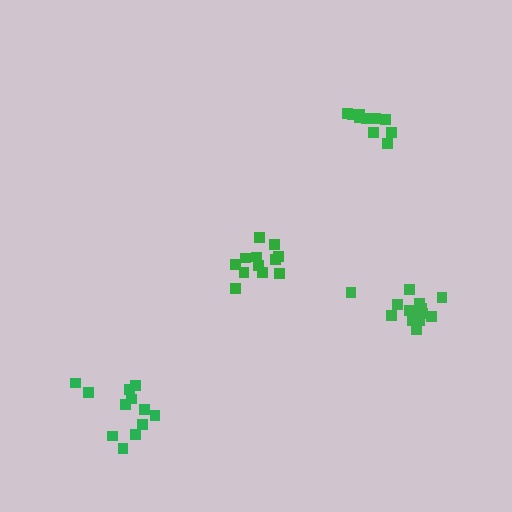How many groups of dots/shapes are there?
There are 4 groups.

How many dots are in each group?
Group 1: 15 dots, Group 2: 12 dots, Group 3: 12 dots, Group 4: 10 dots (49 total).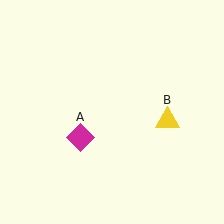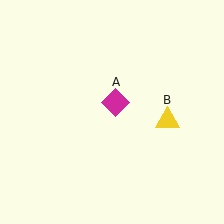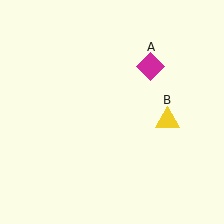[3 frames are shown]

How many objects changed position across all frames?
1 object changed position: magenta diamond (object A).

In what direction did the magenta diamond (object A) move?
The magenta diamond (object A) moved up and to the right.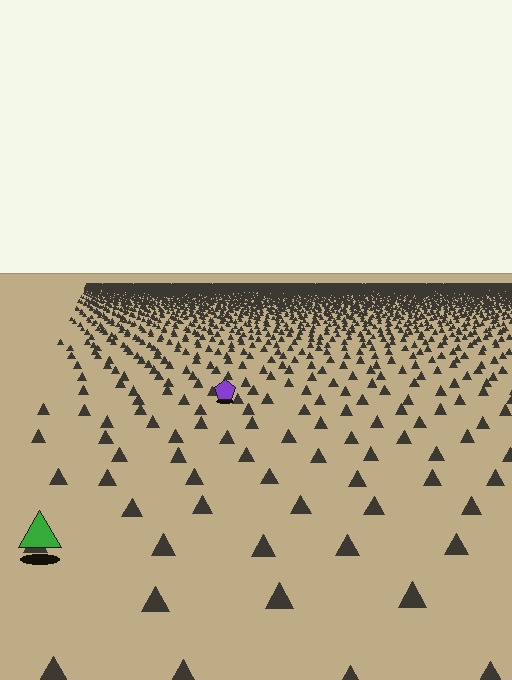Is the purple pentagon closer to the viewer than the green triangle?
No. The green triangle is closer — you can tell from the texture gradient: the ground texture is coarser near it.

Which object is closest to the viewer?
The green triangle is closest. The texture marks near it are larger and more spread out.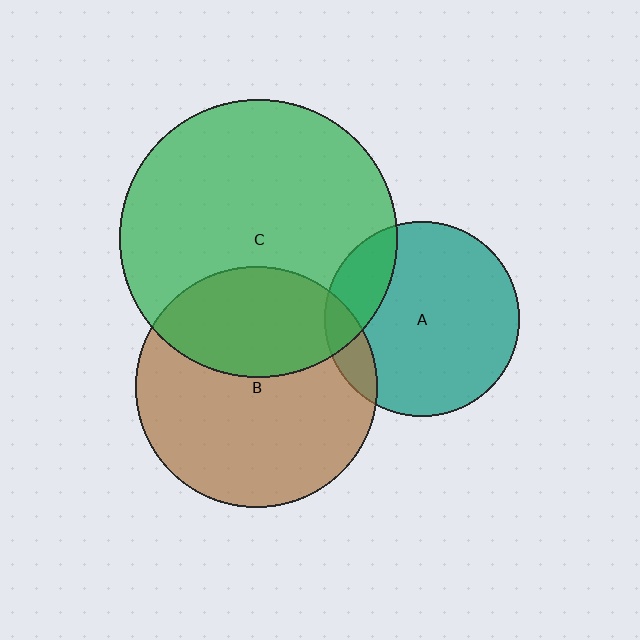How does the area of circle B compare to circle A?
Approximately 1.5 times.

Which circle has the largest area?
Circle C (green).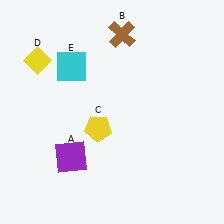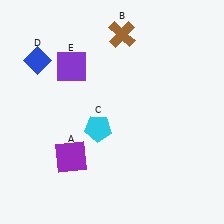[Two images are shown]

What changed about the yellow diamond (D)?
In Image 1, D is yellow. In Image 2, it changed to blue.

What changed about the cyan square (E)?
In Image 1, E is cyan. In Image 2, it changed to purple.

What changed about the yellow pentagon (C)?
In Image 1, C is yellow. In Image 2, it changed to cyan.